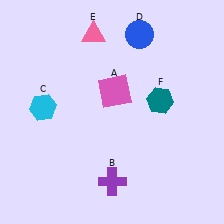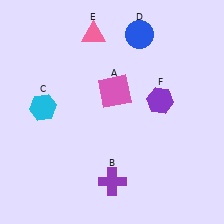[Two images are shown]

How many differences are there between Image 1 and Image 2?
There is 1 difference between the two images.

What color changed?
The hexagon (F) changed from teal in Image 1 to purple in Image 2.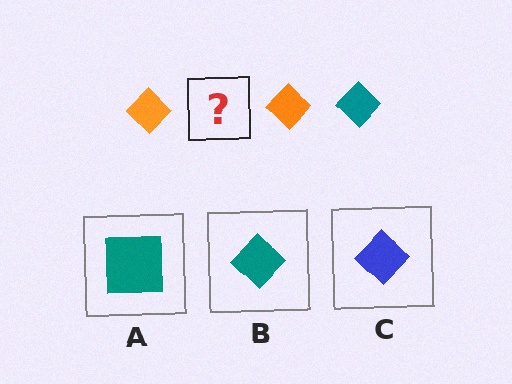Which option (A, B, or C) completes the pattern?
B.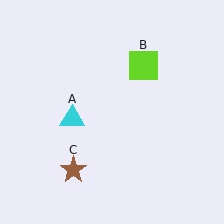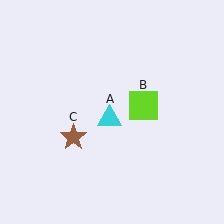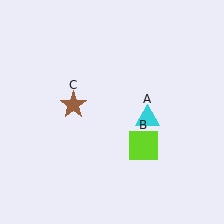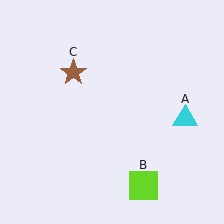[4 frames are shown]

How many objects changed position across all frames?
3 objects changed position: cyan triangle (object A), lime square (object B), brown star (object C).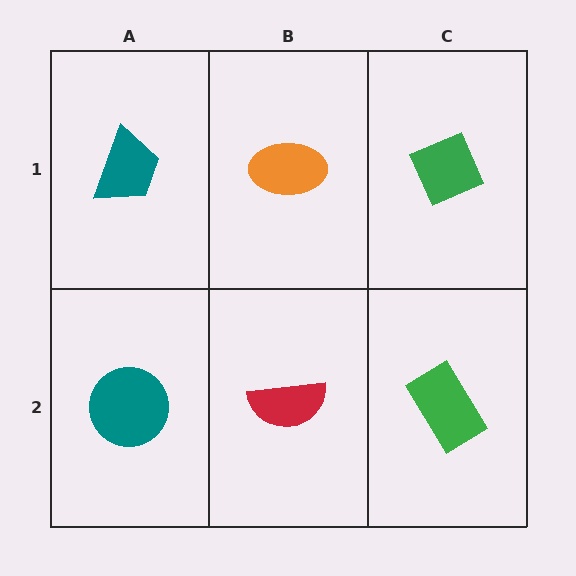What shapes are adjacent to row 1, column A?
A teal circle (row 2, column A), an orange ellipse (row 1, column B).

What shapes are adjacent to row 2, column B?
An orange ellipse (row 1, column B), a teal circle (row 2, column A), a green rectangle (row 2, column C).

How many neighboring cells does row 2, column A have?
2.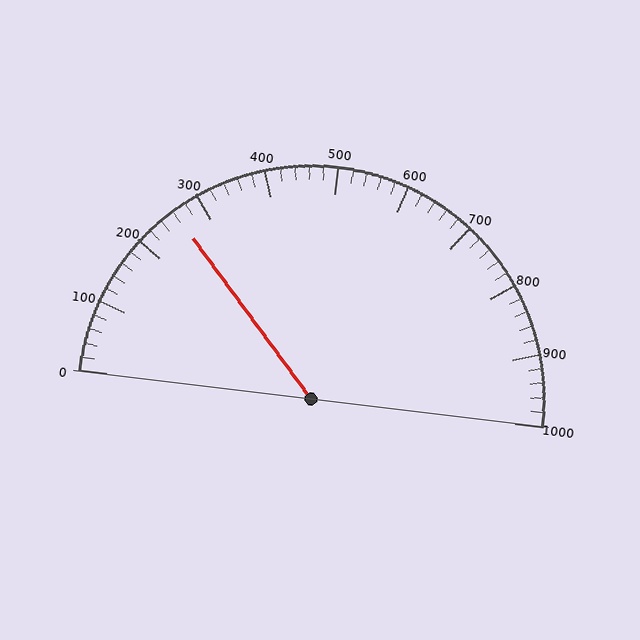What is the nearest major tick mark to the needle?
The nearest major tick mark is 300.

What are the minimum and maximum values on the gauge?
The gauge ranges from 0 to 1000.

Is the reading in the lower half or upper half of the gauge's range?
The reading is in the lower half of the range (0 to 1000).